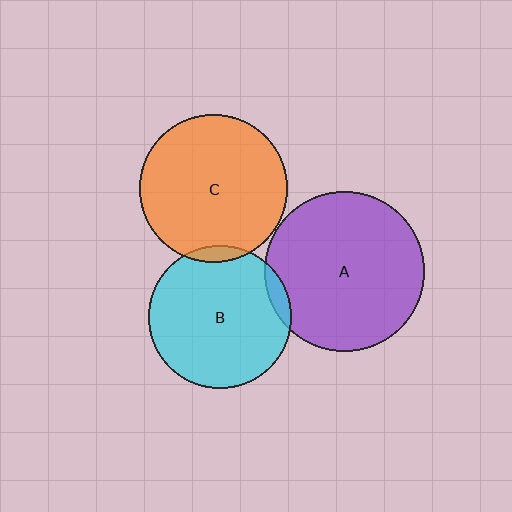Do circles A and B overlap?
Yes.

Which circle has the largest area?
Circle A (purple).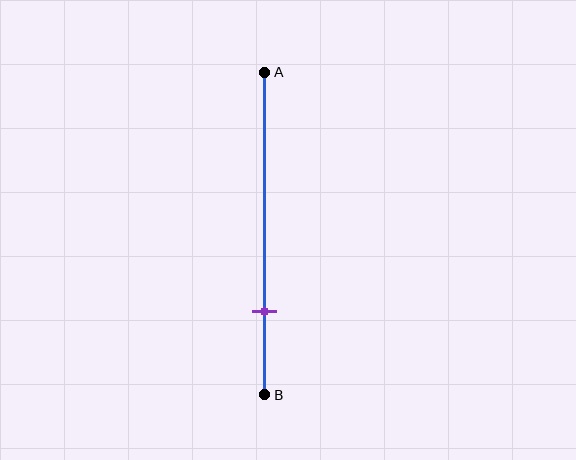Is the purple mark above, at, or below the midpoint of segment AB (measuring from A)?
The purple mark is below the midpoint of segment AB.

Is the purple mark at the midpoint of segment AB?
No, the mark is at about 75% from A, not at the 50% midpoint.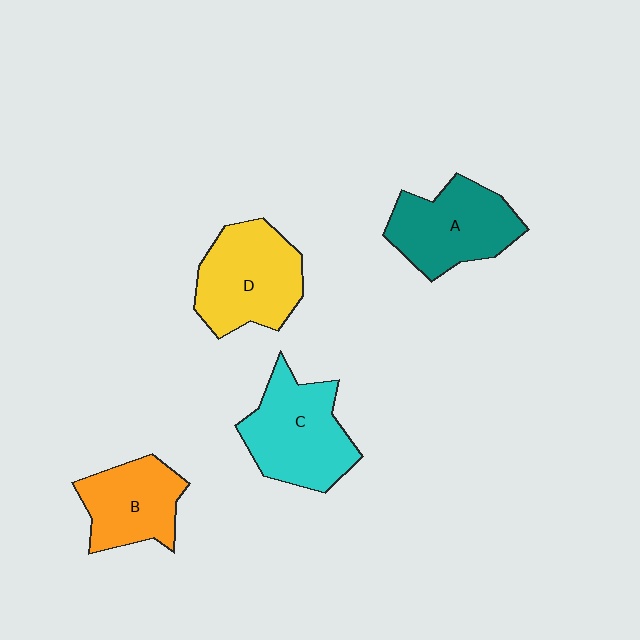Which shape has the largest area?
Shape C (cyan).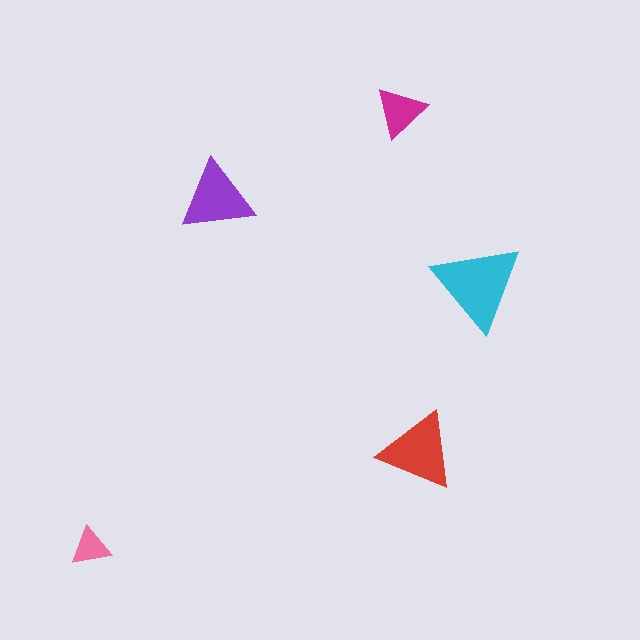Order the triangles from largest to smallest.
the cyan one, the red one, the purple one, the magenta one, the pink one.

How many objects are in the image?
There are 5 objects in the image.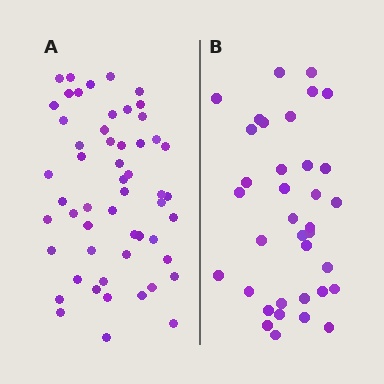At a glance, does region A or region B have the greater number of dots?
Region A (the left region) has more dots.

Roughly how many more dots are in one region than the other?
Region A has approximately 20 more dots than region B.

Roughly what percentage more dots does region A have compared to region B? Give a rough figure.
About 50% more.